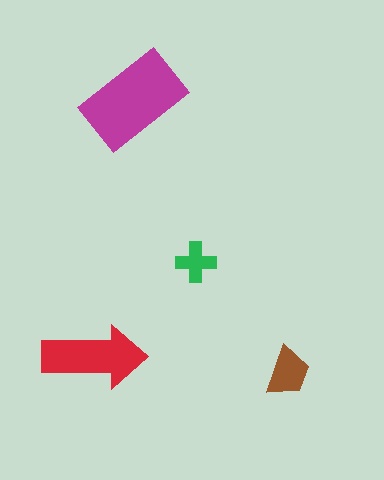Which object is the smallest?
The green cross.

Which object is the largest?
The magenta rectangle.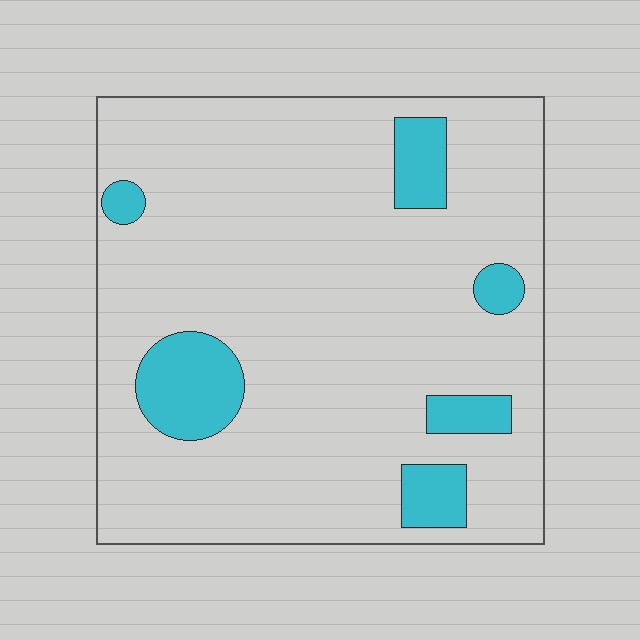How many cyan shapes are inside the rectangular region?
6.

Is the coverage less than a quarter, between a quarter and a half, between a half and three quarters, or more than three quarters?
Less than a quarter.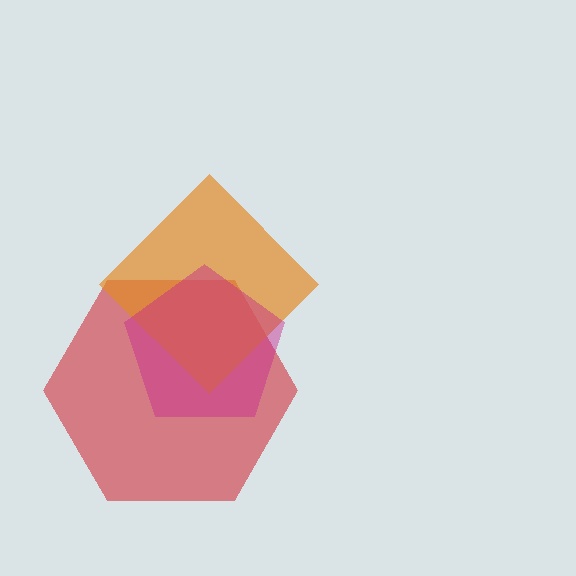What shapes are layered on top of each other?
The layered shapes are: a red hexagon, an orange diamond, a magenta pentagon.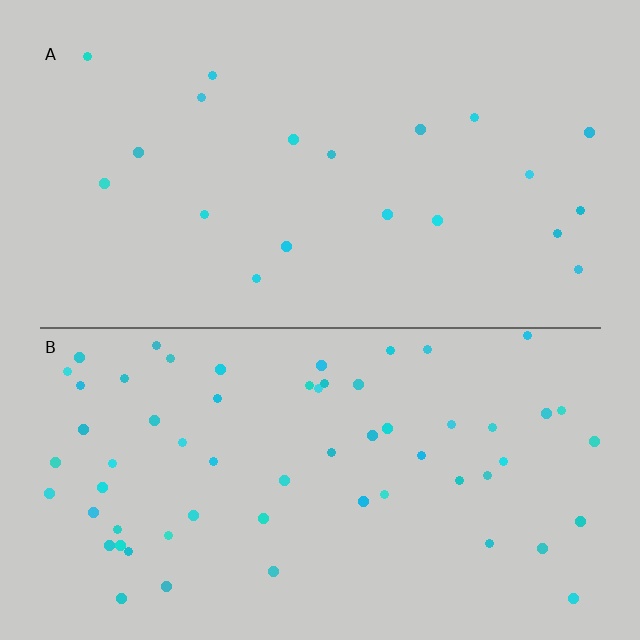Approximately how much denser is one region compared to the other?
Approximately 3.0× — region B over region A.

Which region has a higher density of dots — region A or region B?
B (the bottom).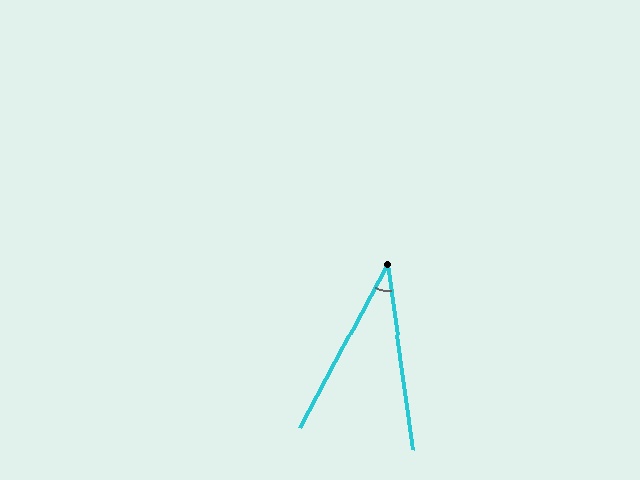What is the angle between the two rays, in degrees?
Approximately 36 degrees.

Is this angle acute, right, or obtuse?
It is acute.